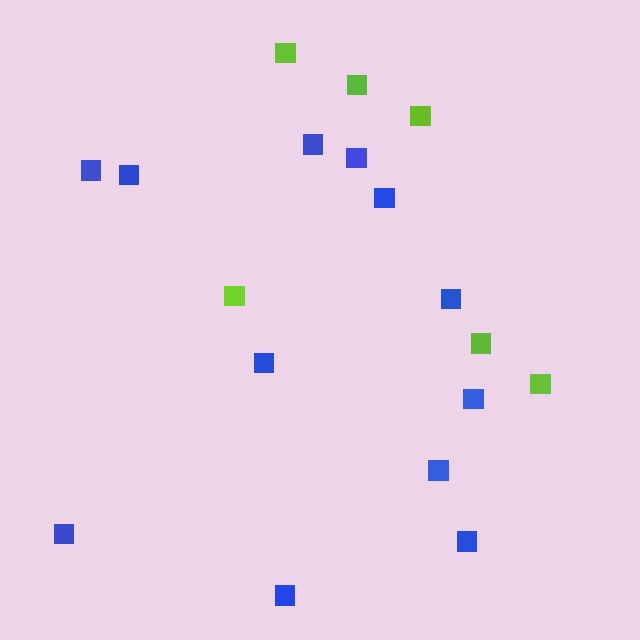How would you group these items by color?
There are 2 groups: one group of blue squares (12) and one group of lime squares (6).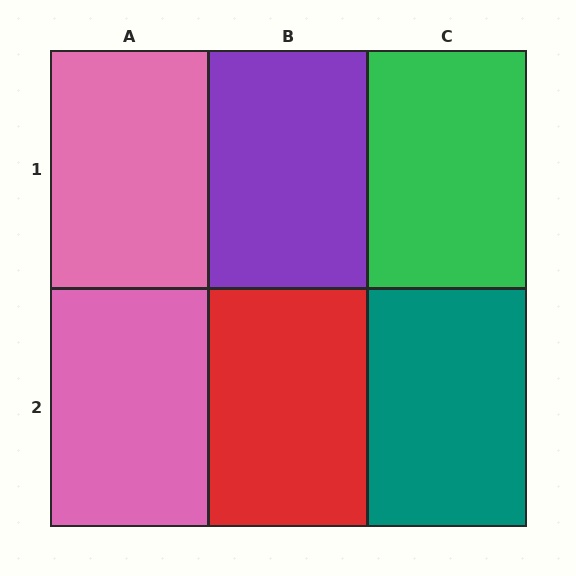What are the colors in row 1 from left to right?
Pink, purple, green.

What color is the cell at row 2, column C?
Teal.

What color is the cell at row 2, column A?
Pink.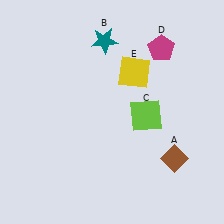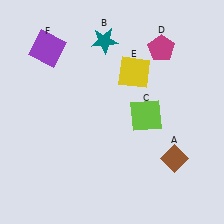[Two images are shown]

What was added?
A purple square (F) was added in Image 2.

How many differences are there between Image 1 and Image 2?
There is 1 difference between the two images.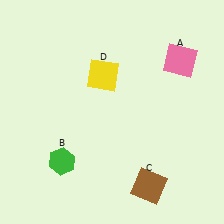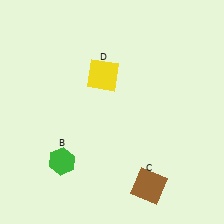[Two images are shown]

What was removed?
The pink square (A) was removed in Image 2.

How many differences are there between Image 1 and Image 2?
There is 1 difference between the two images.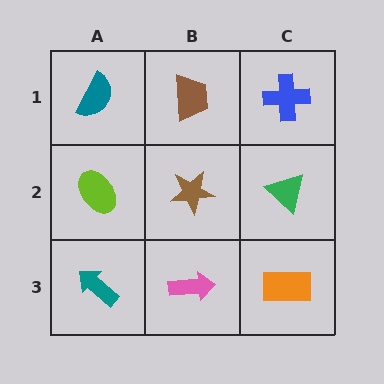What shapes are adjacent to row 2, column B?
A brown trapezoid (row 1, column B), a pink arrow (row 3, column B), a lime ellipse (row 2, column A), a green triangle (row 2, column C).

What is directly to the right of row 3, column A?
A pink arrow.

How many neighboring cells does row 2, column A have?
3.